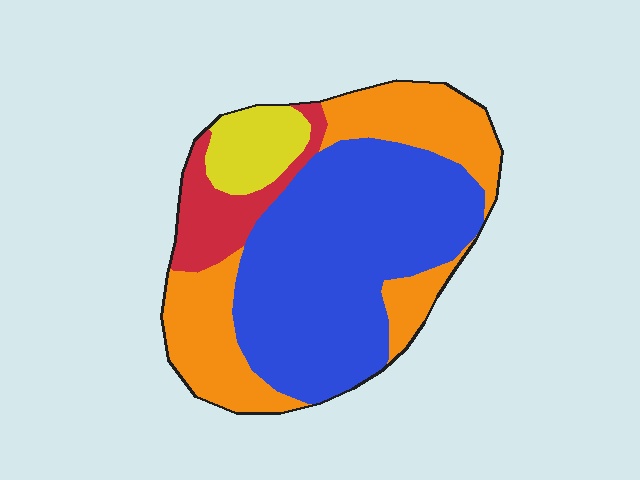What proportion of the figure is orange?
Orange takes up between a sixth and a third of the figure.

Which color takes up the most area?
Blue, at roughly 50%.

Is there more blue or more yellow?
Blue.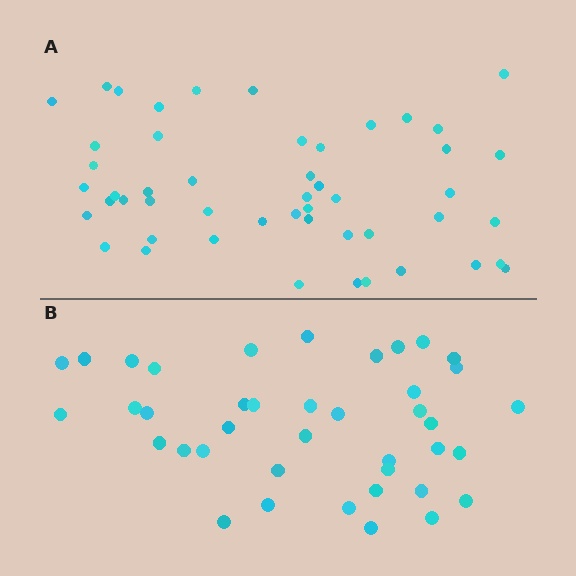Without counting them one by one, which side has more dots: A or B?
Region A (the top region) has more dots.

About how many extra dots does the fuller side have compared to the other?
Region A has roughly 10 or so more dots than region B.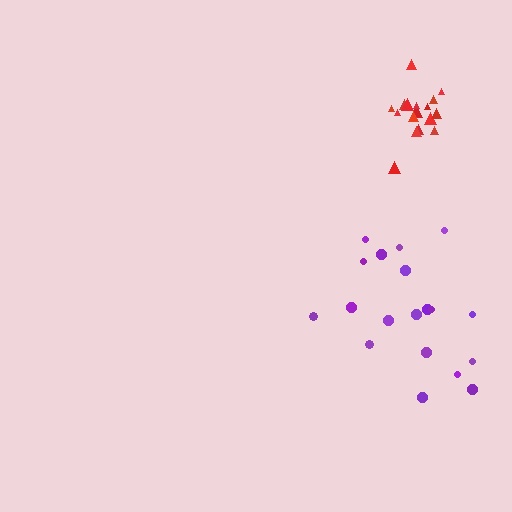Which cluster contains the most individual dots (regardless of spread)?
Purple (19).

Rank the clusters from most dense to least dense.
red, purple.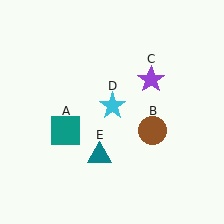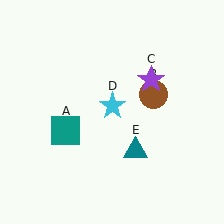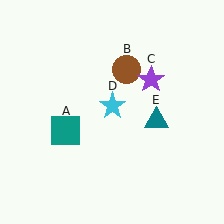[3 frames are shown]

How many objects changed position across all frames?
2 objects changed position: brown circle (object B), teal triangle (object E).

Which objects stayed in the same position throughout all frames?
Teal square (object A) and purple star (object C) and cyan star (object D) remained stationary.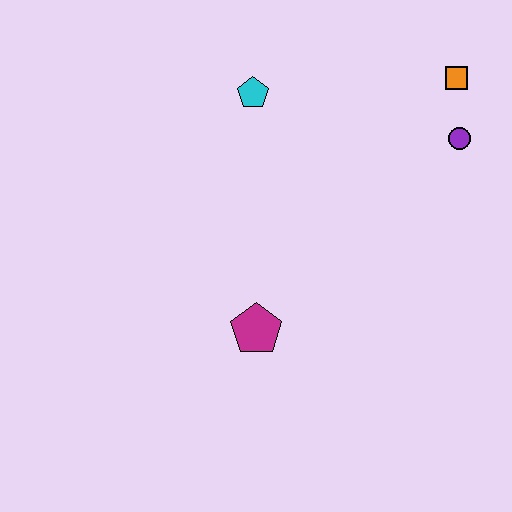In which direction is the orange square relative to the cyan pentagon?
The orange square is to the right of the cyan pentagon.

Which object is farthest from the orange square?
The magenta pentagon is farthest from the orange square.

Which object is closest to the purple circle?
The orange square is closest to the purple circle.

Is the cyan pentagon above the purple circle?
Yes